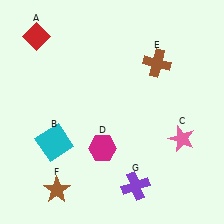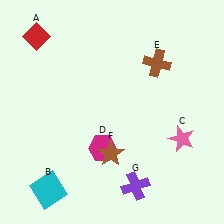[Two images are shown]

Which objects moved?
The objects that moved are: the cyan square (B), the brown star (F).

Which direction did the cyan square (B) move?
The cyan square (B) moved down.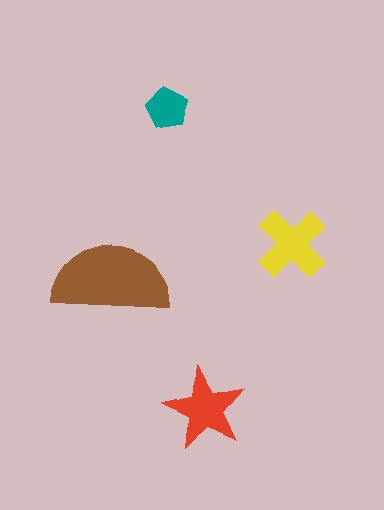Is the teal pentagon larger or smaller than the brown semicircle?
Smaller.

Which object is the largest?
The brown semicircle.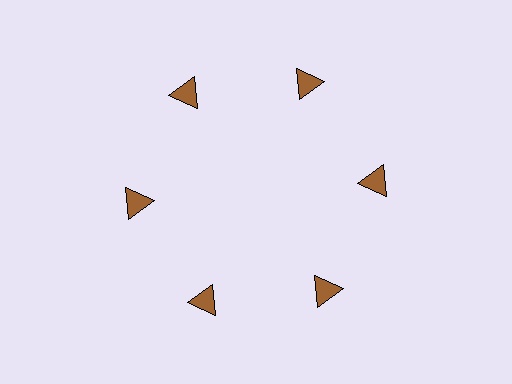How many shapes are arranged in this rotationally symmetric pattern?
There are 6 shapes, arranged in 6 groups of 1.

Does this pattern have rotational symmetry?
Yes, this pattern has 6-fold rotational symmetry. It looks the same after rotating 60 degrees around the center.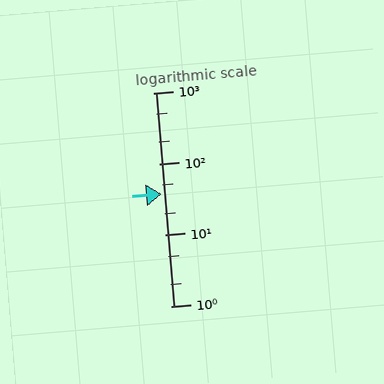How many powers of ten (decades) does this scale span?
The scale spans 3 decades, from 1 to 1000.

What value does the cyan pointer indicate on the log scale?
The pointer indicates approximately 38.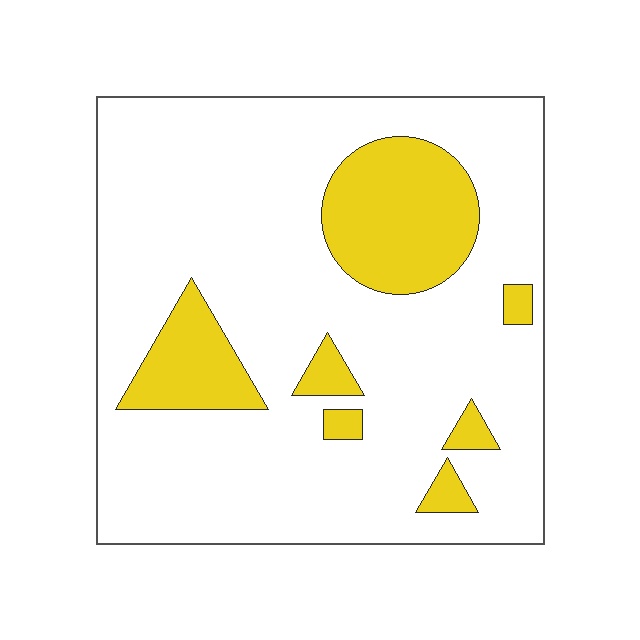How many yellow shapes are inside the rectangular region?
7.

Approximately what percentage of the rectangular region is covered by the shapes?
Approximately 20%.